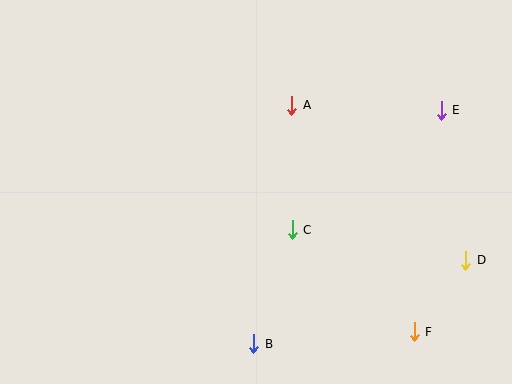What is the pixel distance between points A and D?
The distance between A and D is 233 pixels.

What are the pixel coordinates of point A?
Point A is at (292, 105).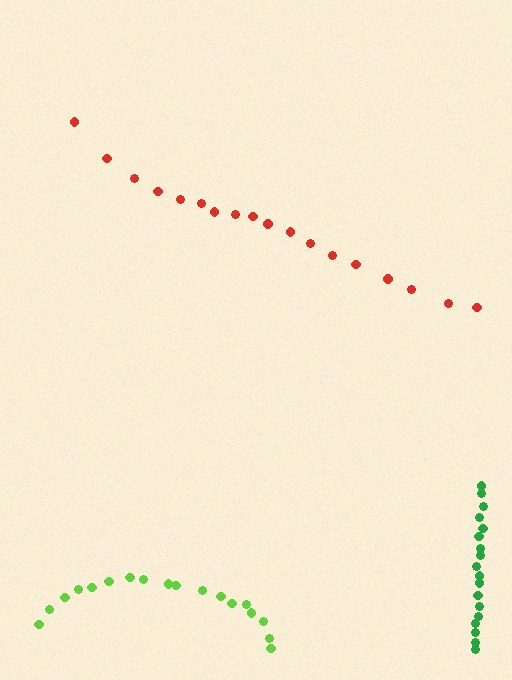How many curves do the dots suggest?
There are 3 distinct paths.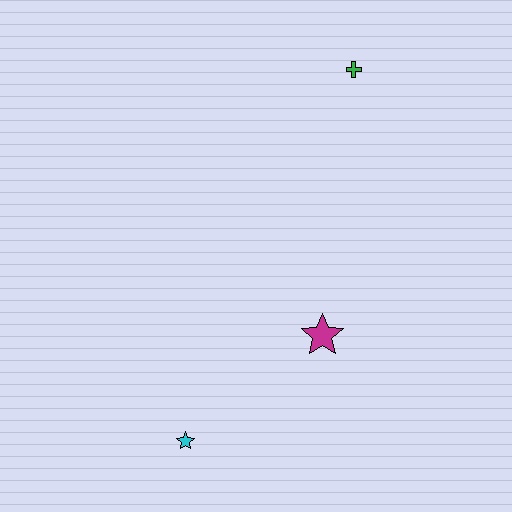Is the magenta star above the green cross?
No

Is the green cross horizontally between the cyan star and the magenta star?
No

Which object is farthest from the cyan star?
The green cross is farthest from the cyan star.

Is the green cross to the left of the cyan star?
No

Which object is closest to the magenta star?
The cyan star is closest to the magenta star.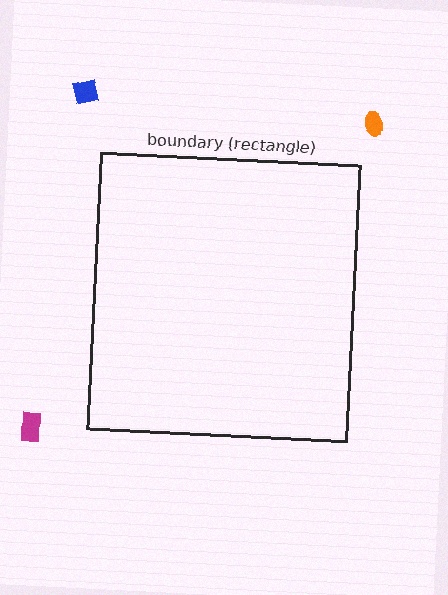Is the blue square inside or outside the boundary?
Outside.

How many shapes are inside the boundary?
0 inside, 3 outside.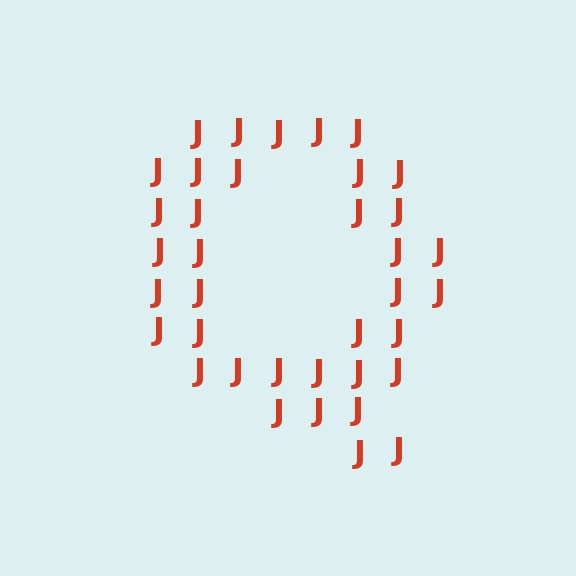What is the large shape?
The large shape is the letter Q.